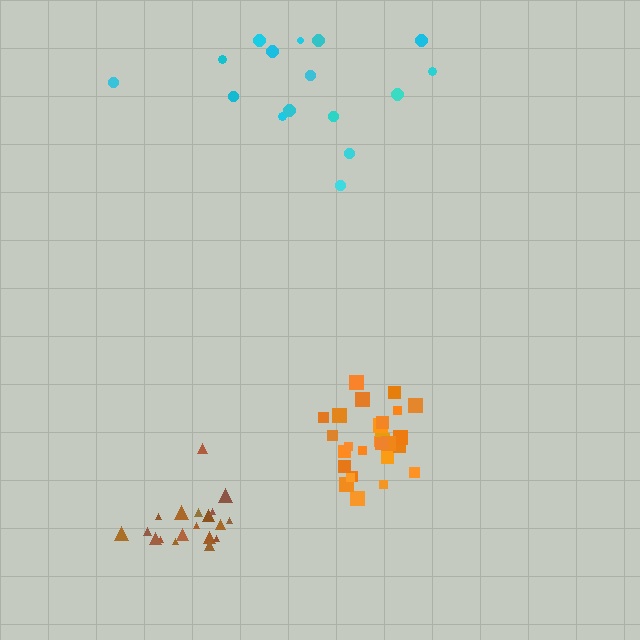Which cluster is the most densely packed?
Orange.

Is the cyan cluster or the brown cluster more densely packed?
Brown.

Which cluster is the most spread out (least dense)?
Cyan.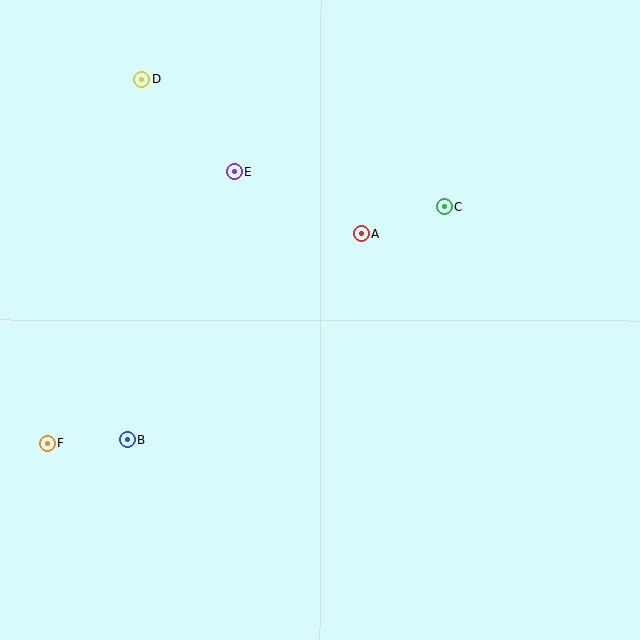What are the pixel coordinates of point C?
Point C is at (445, 207).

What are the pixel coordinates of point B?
Point B is at (127, 440).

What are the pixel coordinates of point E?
Point E is at (235, 172).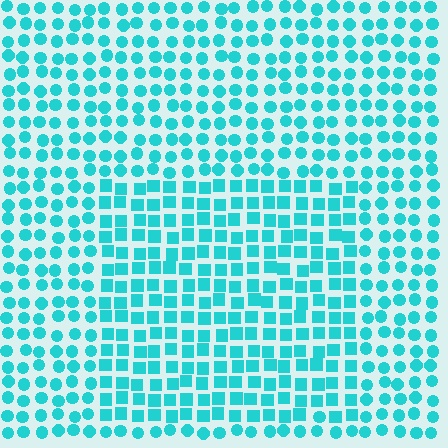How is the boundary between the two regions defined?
The boundary is defined by a change in element shape: squares inside vs. circles outside. All elements share the same color and spacing.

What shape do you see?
I see a rectangle.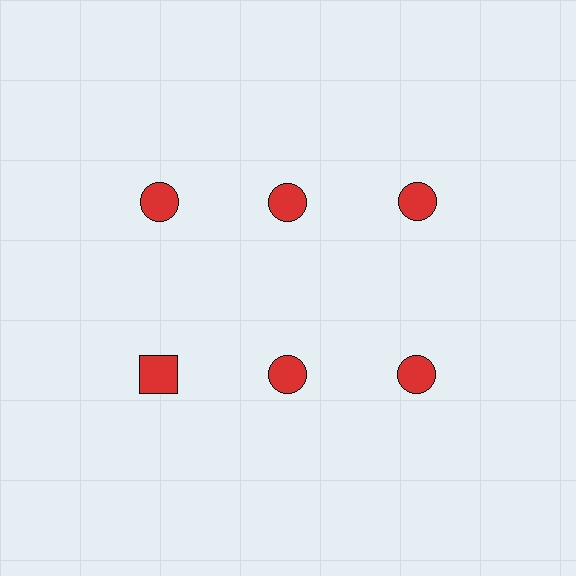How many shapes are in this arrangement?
There are 6 shapes arranged in a grid pattern.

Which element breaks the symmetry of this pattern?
The red square in the second row, leftmost column breaks the symmetry. All other shapes are red circles.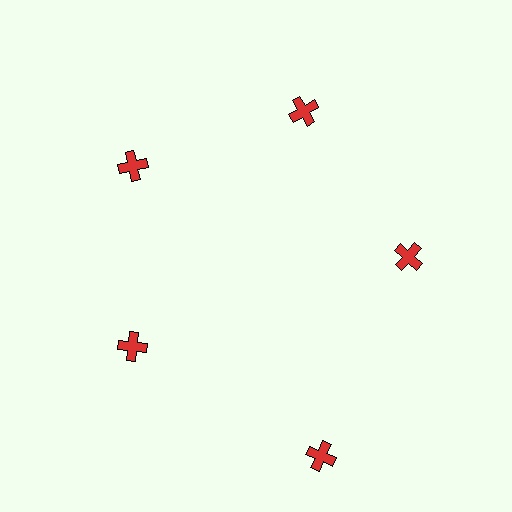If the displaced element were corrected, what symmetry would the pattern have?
It would have 5-fold rotational symmetry — the pattern would map onto itself every 72 degrees.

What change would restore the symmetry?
The symmetry would be restored by moving it inward, back onto the ring so that all 5 crosses sit at equal angles and equal distance from the center.